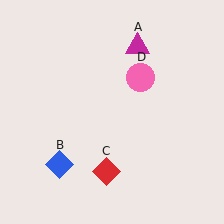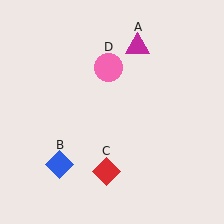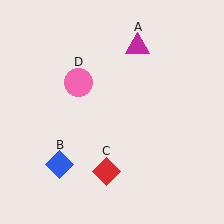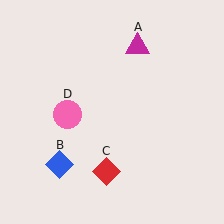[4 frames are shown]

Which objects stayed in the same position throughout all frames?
Magenta triangle (object A) and blue diamond (object B) and red diamond (object C) remained stationary.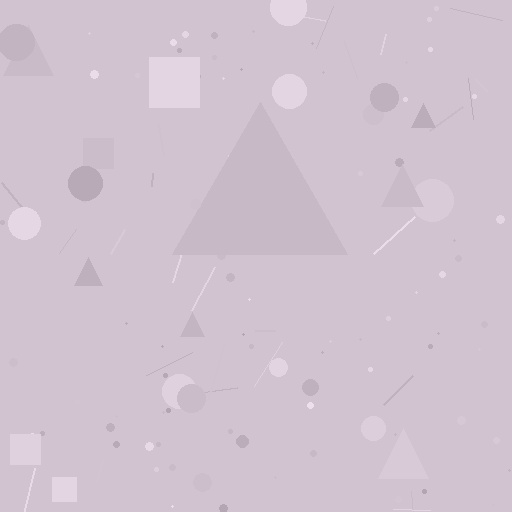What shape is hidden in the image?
A triangle is hidden in the image.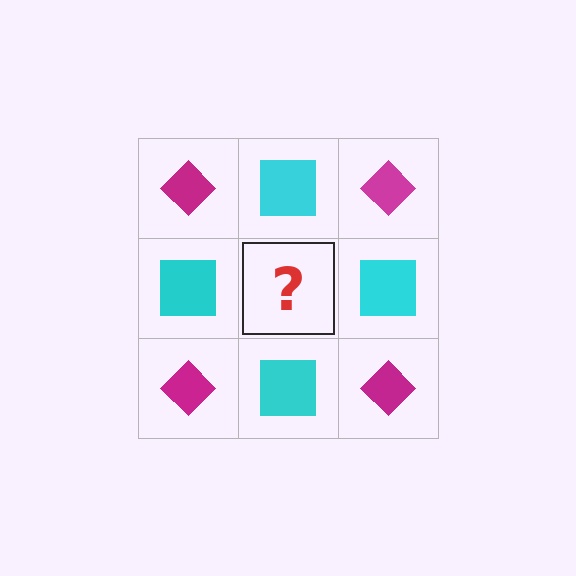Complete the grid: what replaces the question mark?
The question mark should be replaced with a magenta diamond.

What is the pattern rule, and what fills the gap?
The rule is that it alternates magenta diamond and cyan square in a checkerboard pattern. The gap should be filled with a magenta diamond.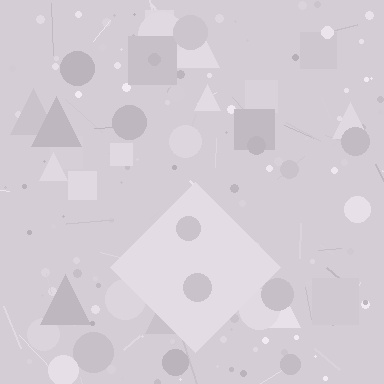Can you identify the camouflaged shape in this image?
The camouflaged shape is a diamond.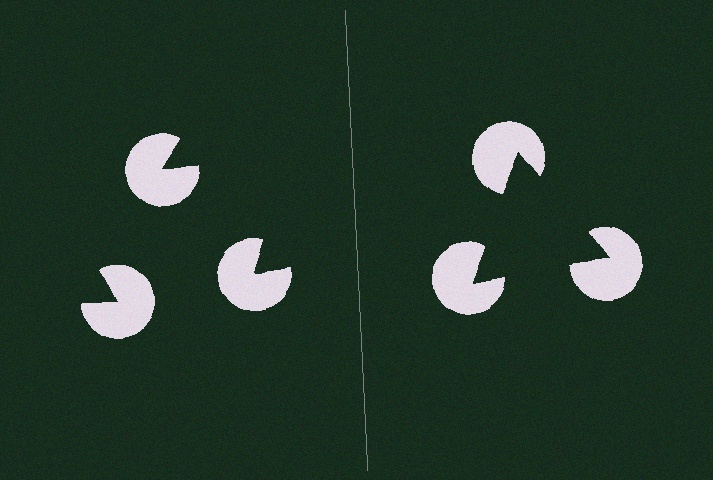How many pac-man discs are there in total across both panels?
6 — 3 on each side.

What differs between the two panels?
The pac-man discs are positioned identically on both sides; only the wedge orientations differ. On the right they align to a triangle; on the left they are misaligned.